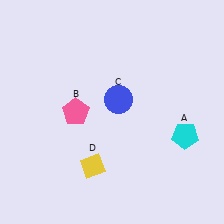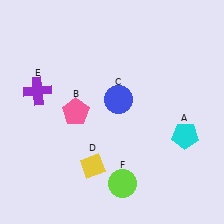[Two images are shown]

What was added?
A purple cross (E), a lime circle (F) were added in Image 2.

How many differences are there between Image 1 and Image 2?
There are 2 differences between the two images.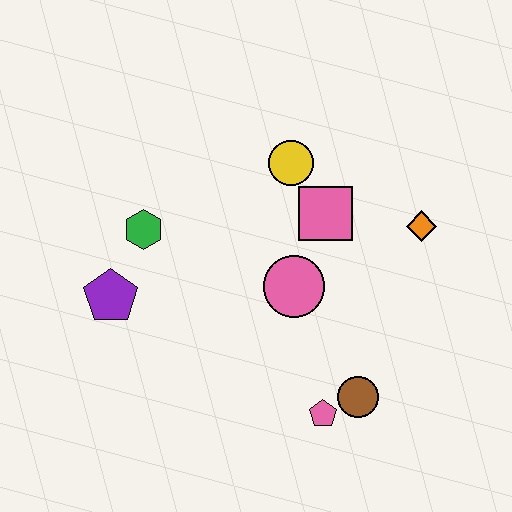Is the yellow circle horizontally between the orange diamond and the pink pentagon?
No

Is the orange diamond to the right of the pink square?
Yes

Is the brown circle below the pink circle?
Yes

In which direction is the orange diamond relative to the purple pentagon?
The orange diamond is to the right of the purple pentagon.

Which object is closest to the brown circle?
The pink pentagon is closest to the brown circle.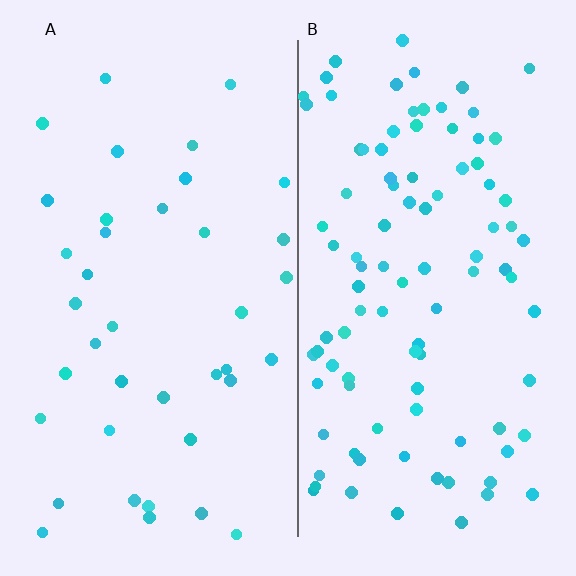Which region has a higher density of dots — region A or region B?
B (the right).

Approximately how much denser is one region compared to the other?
Approximately 2.5× — region B over region A.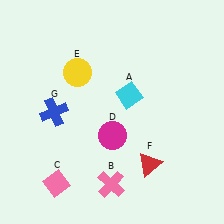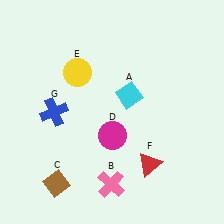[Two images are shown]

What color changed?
The diamond (C) changed from pink in Image 1 to brown in Image 2.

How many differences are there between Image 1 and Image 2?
There is 1 difference between the two images.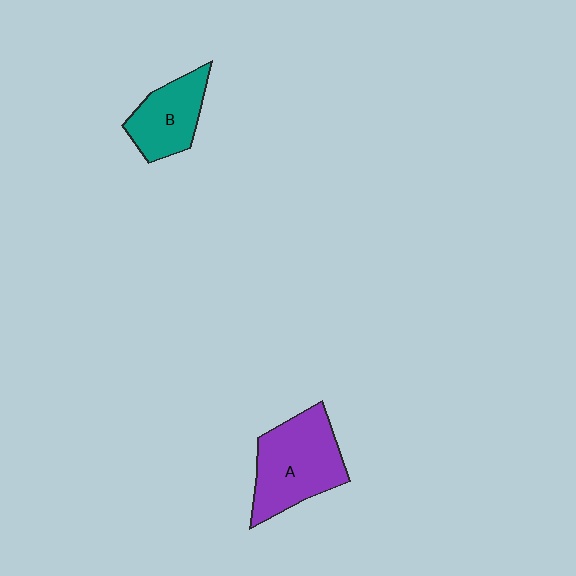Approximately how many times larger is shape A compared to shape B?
Approximately 1.5 times.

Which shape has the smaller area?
Shape B (teal).